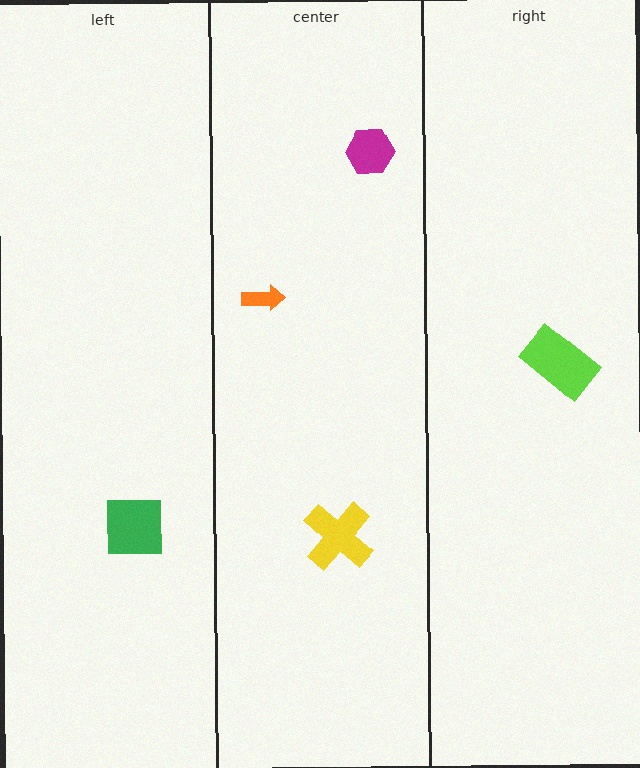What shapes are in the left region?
The green square.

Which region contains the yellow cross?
The center region.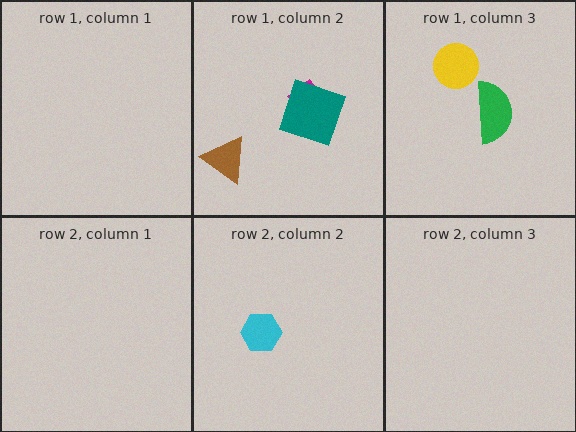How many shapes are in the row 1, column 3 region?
2.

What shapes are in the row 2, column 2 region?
The cyan hexagon.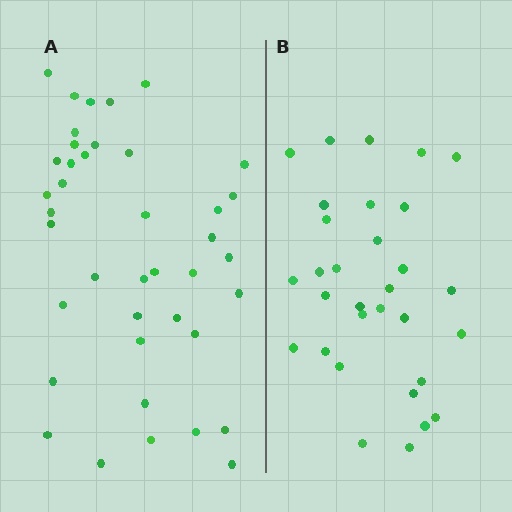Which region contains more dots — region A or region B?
Region A (the left region) has more dots.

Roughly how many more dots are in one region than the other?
Region A has roughly 8 or so more dots than region B.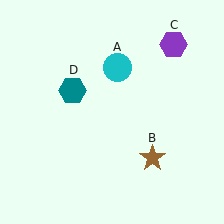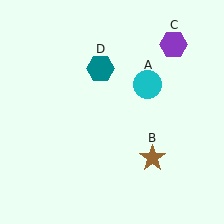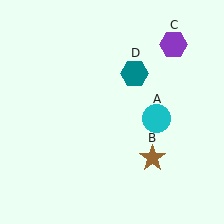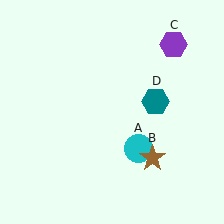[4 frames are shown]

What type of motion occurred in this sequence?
The cyan circle (object A), teal hexagon (object D) rotated clockwise around the center of the scene.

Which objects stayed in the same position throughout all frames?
Brown star (object B) and purple hexagon (object C) remained stationary.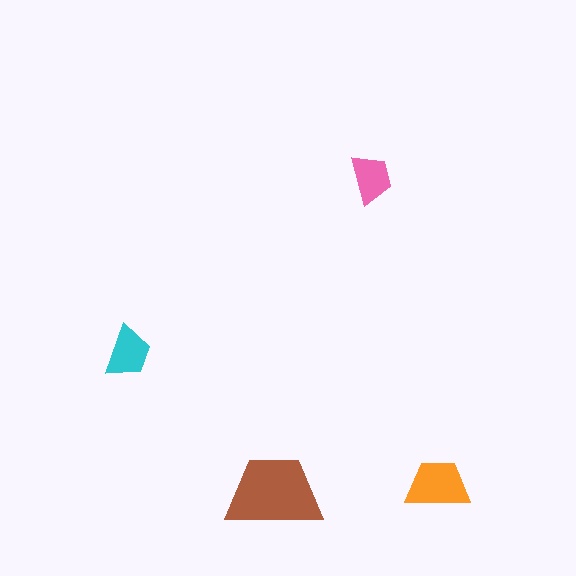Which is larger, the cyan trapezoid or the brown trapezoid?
The brown one.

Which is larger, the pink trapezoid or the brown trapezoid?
The brown one.